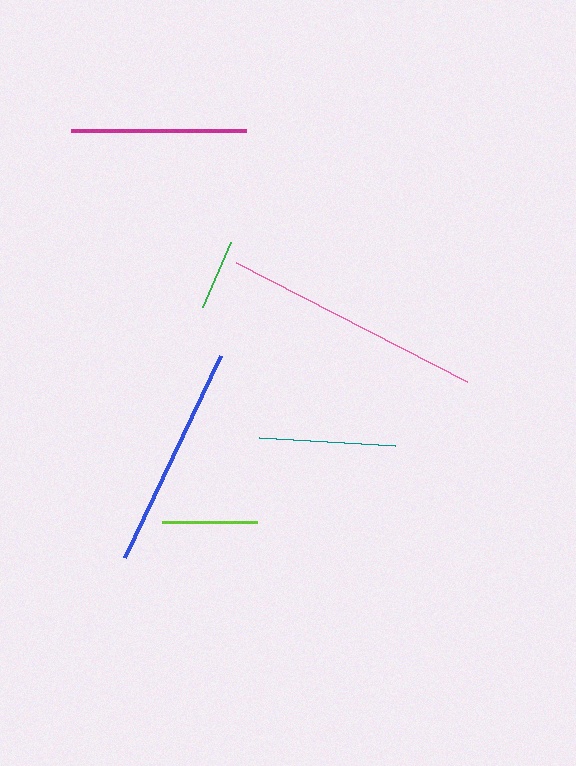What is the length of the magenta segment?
The magenta segment is approximately 175 pixels long.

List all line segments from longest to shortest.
From longest to shortest: pink, blue, magenta, teal, lime, green.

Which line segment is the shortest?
The green line is the shortest at approximately 70 pixels.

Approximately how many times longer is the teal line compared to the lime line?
The teal line is approximately 1.4 times the length of the lime line.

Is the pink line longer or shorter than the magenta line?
The pink line is longer than the magenta line.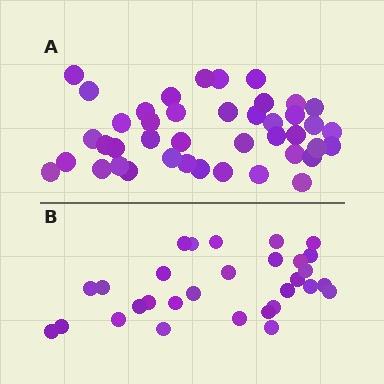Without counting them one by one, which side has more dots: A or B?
Region A (the top region) has more dots.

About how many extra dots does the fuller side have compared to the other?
Region A has roughly 12 or so more dots than region B.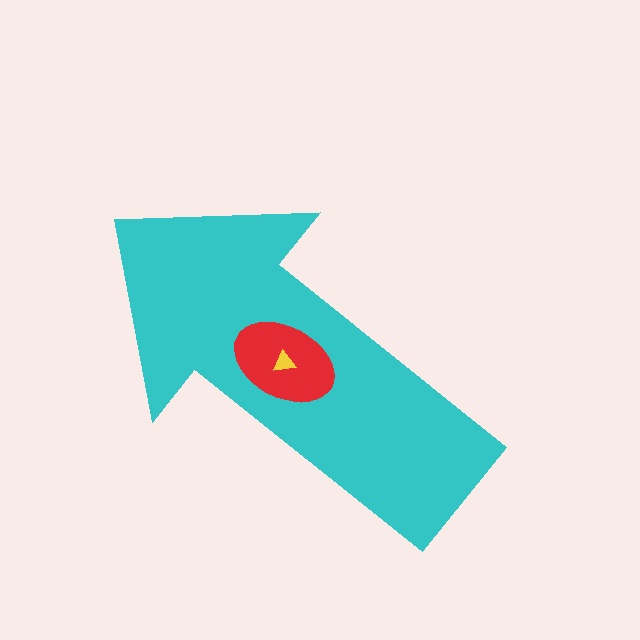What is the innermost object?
The yellow triangle.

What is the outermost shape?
The cyan arrow.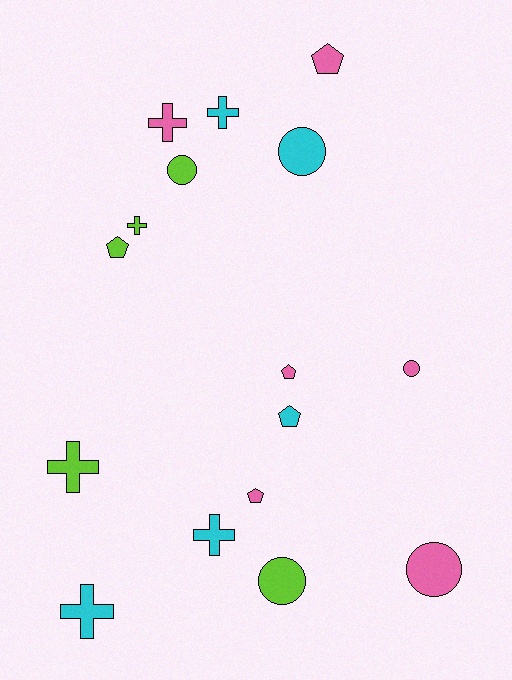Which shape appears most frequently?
Cross, with 6 objects.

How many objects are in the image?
There are 16 objects.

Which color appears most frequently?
Pink, with 6 objects.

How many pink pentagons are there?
There are 3 pink pentagons.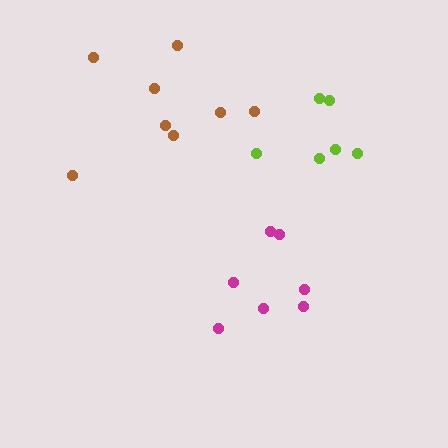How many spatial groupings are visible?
There are 3 spatial groupings.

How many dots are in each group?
Group 1: 7 dots, Group 2: 8 dots, Group 3: 6 dots (21 total).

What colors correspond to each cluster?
The clusters are colored: magenta, brown, lime.